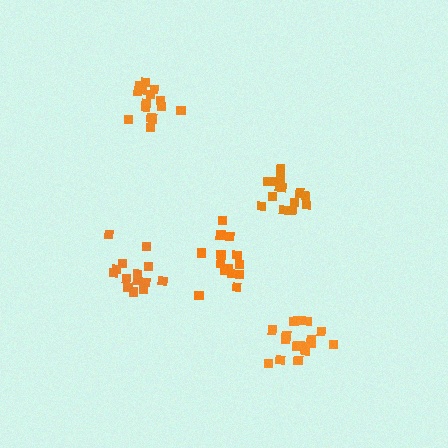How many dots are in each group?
Group 1: 14 dots, Group 2: 15 dots, Group 3: 18 dots, Group 4: 14 dots, Group 5: 14 dots (75 total).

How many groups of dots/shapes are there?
There are 5 groups.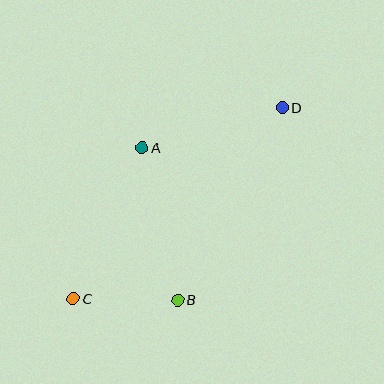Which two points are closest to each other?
Points B and C are closest to each other.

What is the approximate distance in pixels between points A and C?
The distance between A and C is approximately 166 pixels.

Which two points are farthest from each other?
Points C and D are farthest from each other.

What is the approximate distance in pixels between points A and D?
The distance between A and D is approximately 145 pixels.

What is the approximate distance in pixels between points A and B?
The distance between A and B is approximately 157 pixels.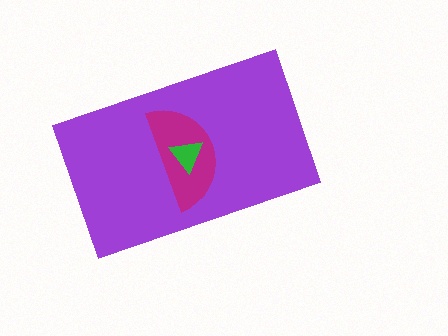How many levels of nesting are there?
3.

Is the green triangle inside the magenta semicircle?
Yes.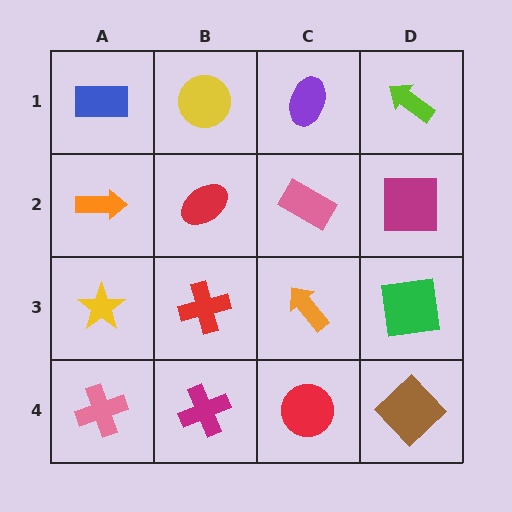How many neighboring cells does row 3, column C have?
4.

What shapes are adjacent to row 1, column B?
A red ellipse (row 2, column B), a blue rectangle (row 1, column A), a purple ellipse (row 1, column C).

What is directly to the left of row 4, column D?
A red circle.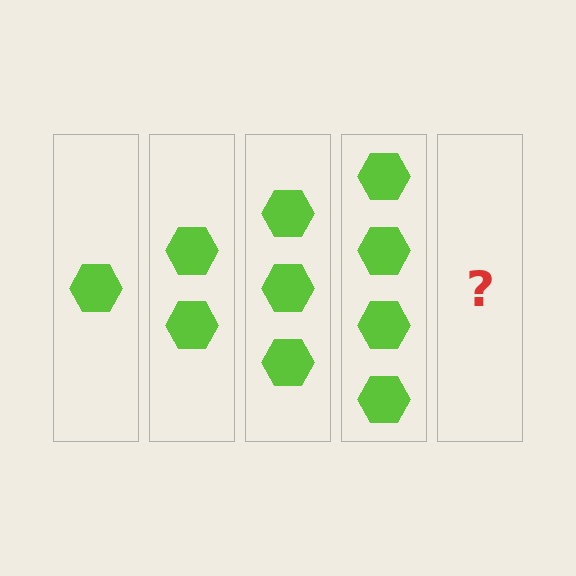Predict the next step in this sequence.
The next step is 5 hexagons.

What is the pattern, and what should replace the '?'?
The pattern is that each step adds one more hexagon. The '?' should be 5 hexagons.